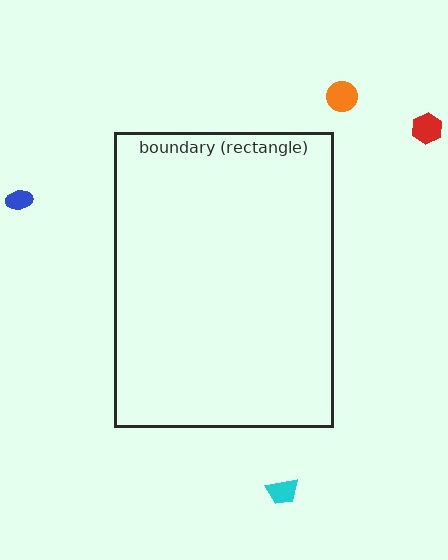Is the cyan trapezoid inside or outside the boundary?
Outside.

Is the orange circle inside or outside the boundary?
Outside.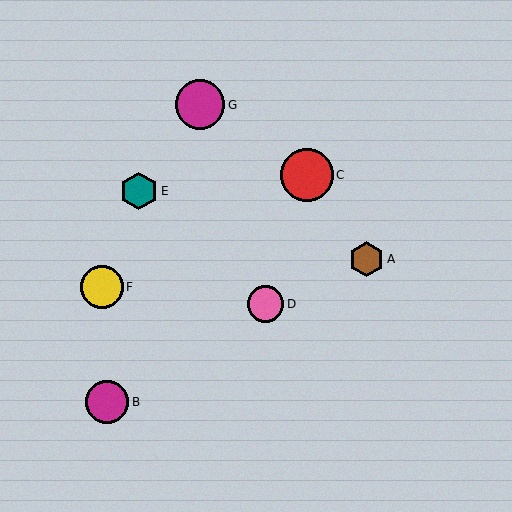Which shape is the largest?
The red circle (labeled C) is the largest.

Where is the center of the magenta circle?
The center of the magenta circle is at (200, 105).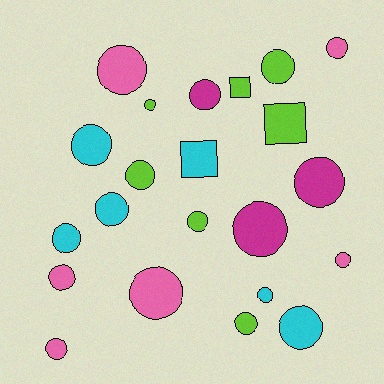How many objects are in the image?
There are 22 objects.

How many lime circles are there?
There are 5 lime circles.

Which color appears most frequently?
Lime, with 7 objects.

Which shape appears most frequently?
Circle, with 19 objects.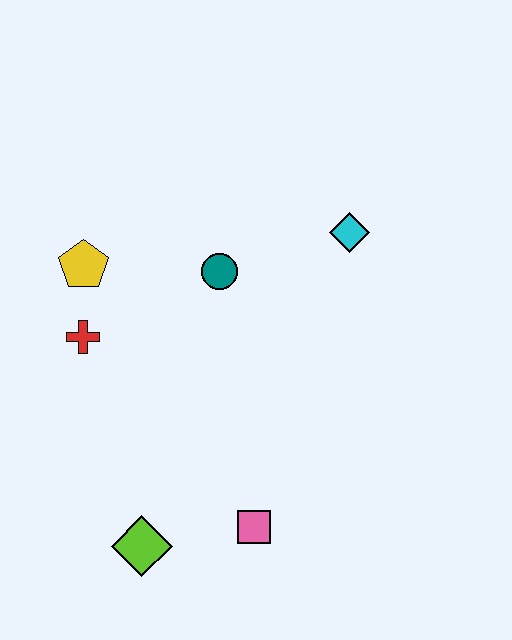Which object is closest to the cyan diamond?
The teal circle is closest to the cyan diamond.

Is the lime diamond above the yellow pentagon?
No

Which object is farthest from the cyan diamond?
The lime diamond is farthest from the cyan diamond.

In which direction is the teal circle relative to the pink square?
The teal circle is above the pink square.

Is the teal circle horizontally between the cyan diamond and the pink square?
No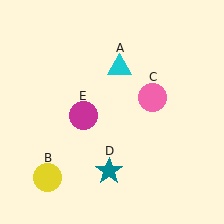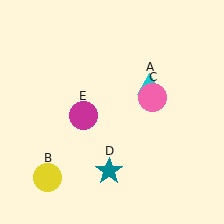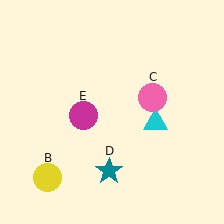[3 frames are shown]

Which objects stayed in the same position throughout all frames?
Yellow circle (object B) and pink circle (object C) and teal star (object D) and magenta circle (object E) remained stationary.